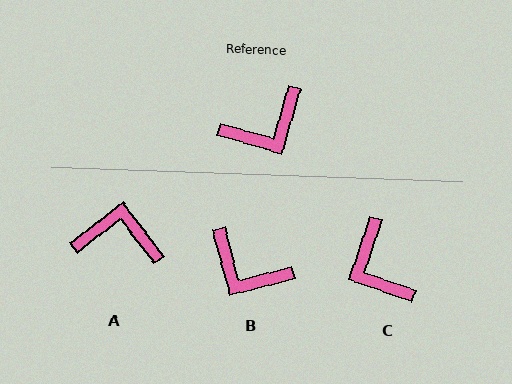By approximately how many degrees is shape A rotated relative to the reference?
Approximately 144 degrees counter-clockwise.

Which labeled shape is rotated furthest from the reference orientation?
A, about 144 degrees away.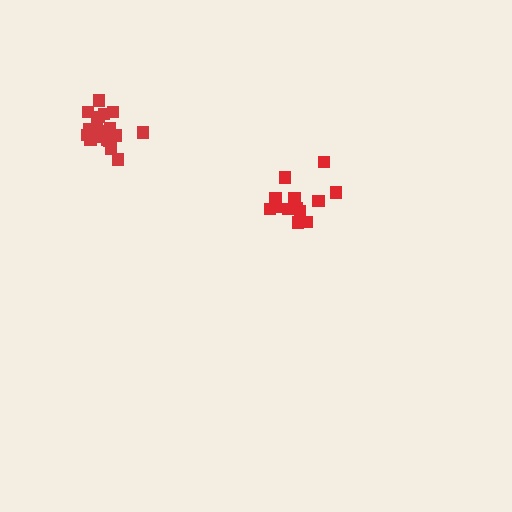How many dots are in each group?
Group 1: 13 dots, Group 2: 19 dots (32 total).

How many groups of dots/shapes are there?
There are 2 groups.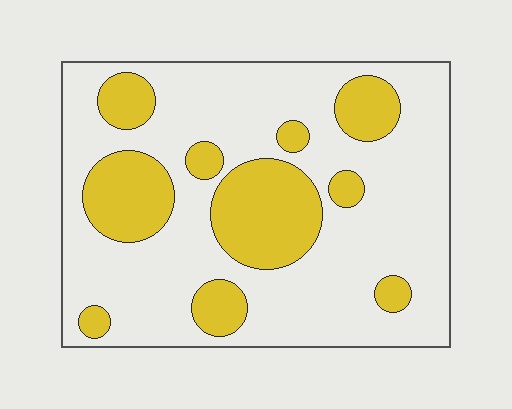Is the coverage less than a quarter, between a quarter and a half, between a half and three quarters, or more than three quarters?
Between a quarter and a half.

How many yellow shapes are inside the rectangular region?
10.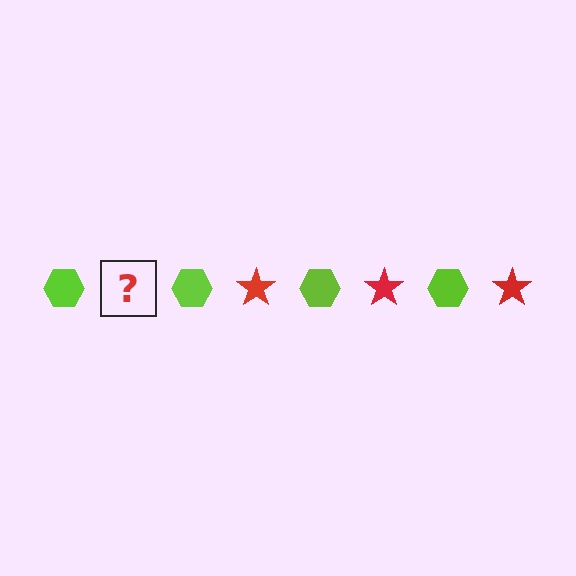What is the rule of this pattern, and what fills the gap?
The rule is that the pattern alternates between lime hexagon and red star. The gap should be filled with a red star.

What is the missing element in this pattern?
The missing element is a red star.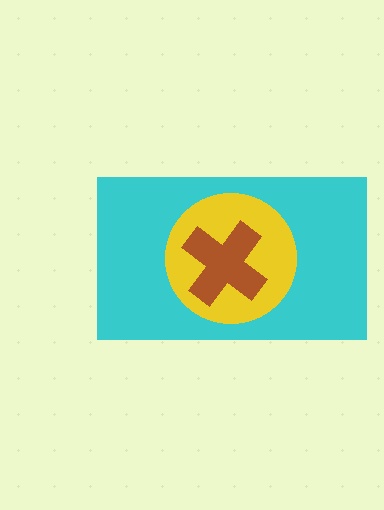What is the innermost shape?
The brown cross.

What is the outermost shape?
The cyan rectangle.